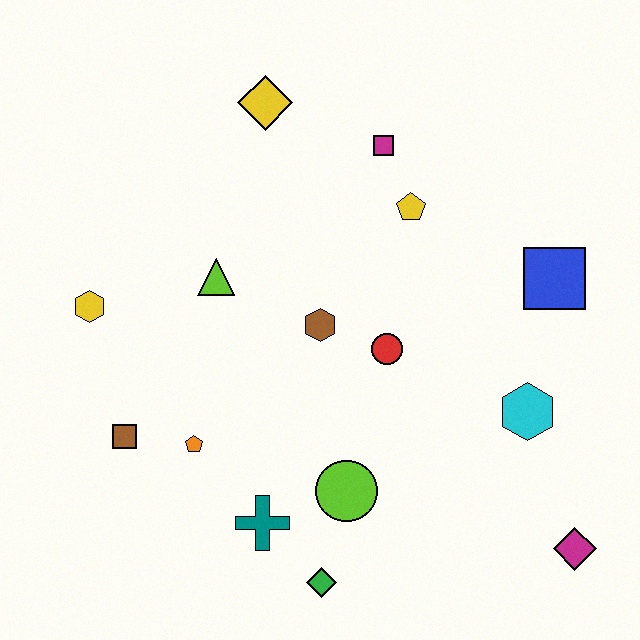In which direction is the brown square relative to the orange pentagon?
The brown square is to the left of the orange pentagon.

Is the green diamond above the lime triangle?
No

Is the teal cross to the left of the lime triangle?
No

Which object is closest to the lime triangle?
The brown hexagon is closest to the lime triangle.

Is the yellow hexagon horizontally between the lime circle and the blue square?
No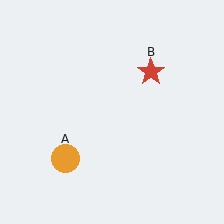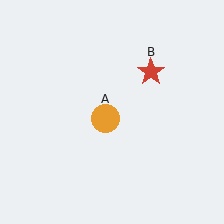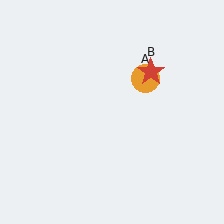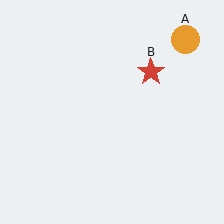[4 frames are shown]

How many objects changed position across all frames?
1 object changed position: orange circle (object A).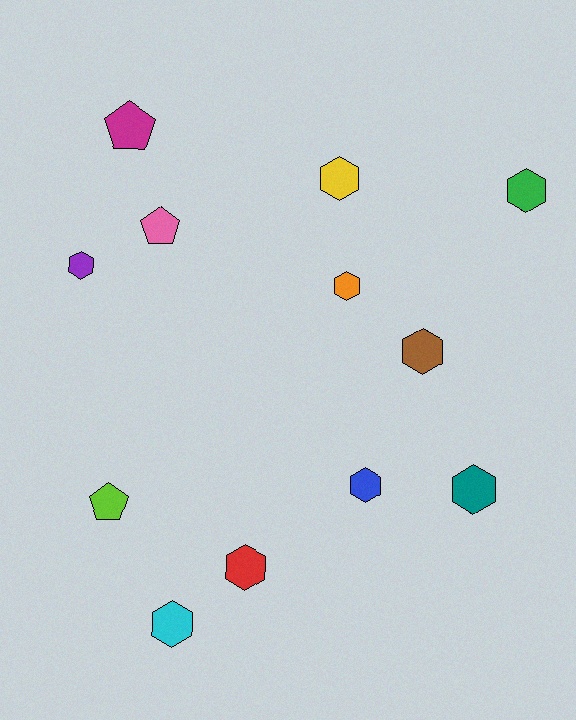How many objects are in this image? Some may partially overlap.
There are 12 objects.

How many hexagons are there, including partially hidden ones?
There are 9 hexagons.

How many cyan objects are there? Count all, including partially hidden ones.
There is 1 cyan object.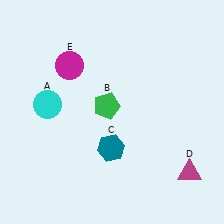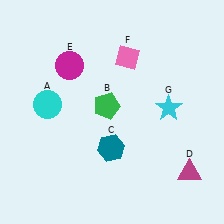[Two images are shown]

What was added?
A pink diamond (F), a cyan star (G) were added in Image 2.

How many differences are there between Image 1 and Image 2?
There are 2 differences between the two images.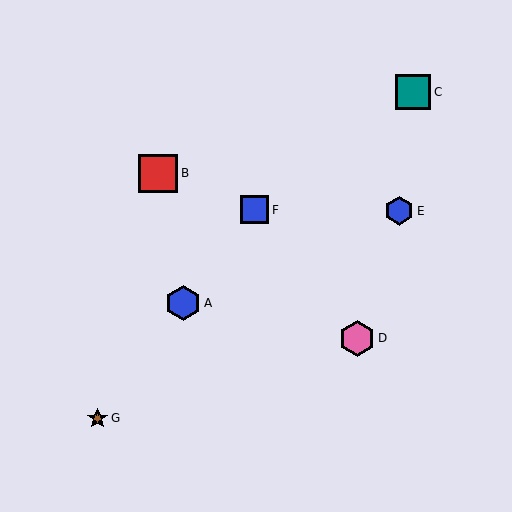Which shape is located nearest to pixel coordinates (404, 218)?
The blue hexagon (labeled E) at (399, 211) is nearest to that location.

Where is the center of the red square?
The center of the red square is at (158, 173).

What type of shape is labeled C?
Shape C is a teal square.